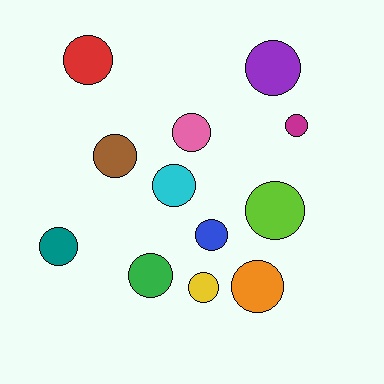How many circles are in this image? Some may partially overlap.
There are 12 circles.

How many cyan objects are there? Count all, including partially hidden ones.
There is 1 cyan object.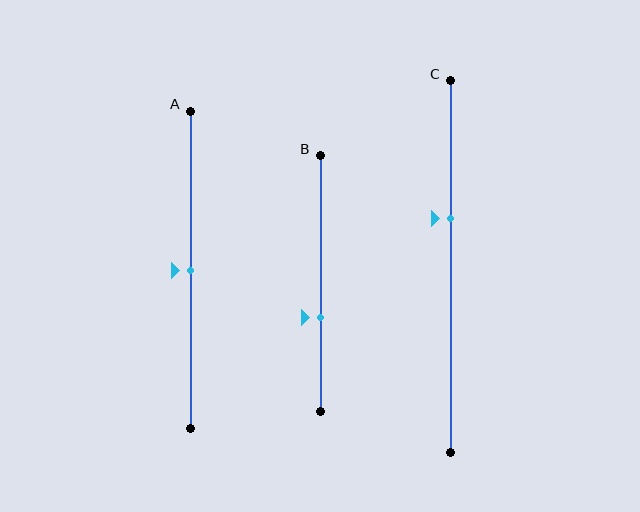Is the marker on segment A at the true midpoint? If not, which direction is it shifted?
Yes, the marker on segment A is at the true midpoint.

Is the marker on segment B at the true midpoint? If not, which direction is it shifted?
No, the marker on segment B is shifted downward by about 13% of the segment length.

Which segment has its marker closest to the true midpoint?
Segment A has its marker closest to the true midpoint.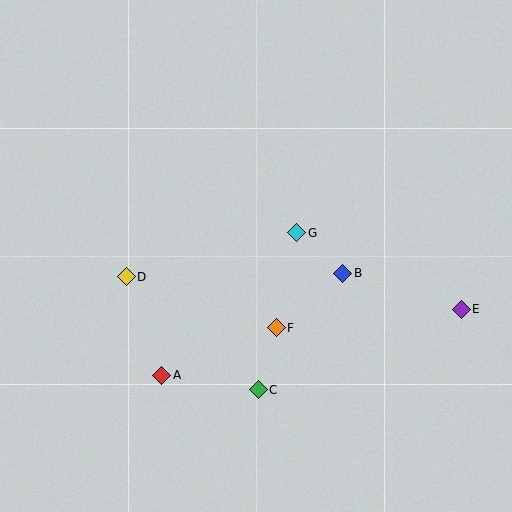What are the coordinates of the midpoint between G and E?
The midpoint between G and E is at (379, 271).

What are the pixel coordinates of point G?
Point G is at (297, 233).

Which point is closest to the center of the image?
Point G at (297, 233) is closest to the center.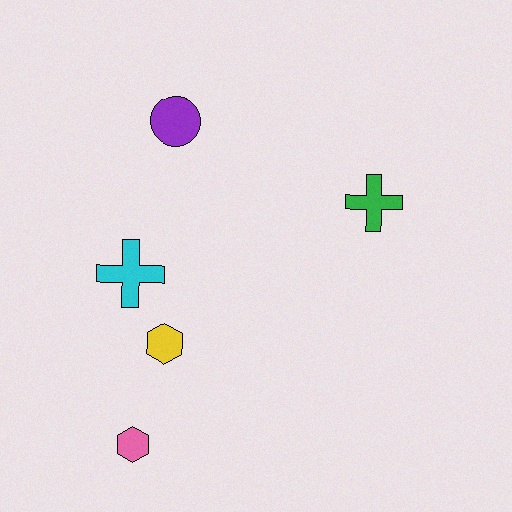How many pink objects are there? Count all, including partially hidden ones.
There is 1 pink object.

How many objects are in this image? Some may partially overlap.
There are 5 objects.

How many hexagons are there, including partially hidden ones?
There are 2 hexagons.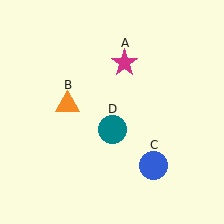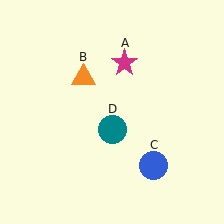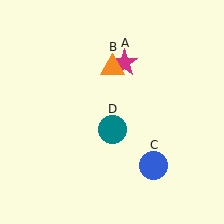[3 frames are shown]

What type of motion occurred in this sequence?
The orange triangle (object B) rotated clockwise around the center of the scene.